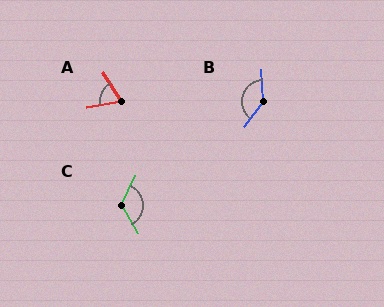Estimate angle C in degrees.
Approximately 124 degrees.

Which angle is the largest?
B, at approximately 140 degrees.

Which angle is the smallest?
A, at approximately 67 degrees.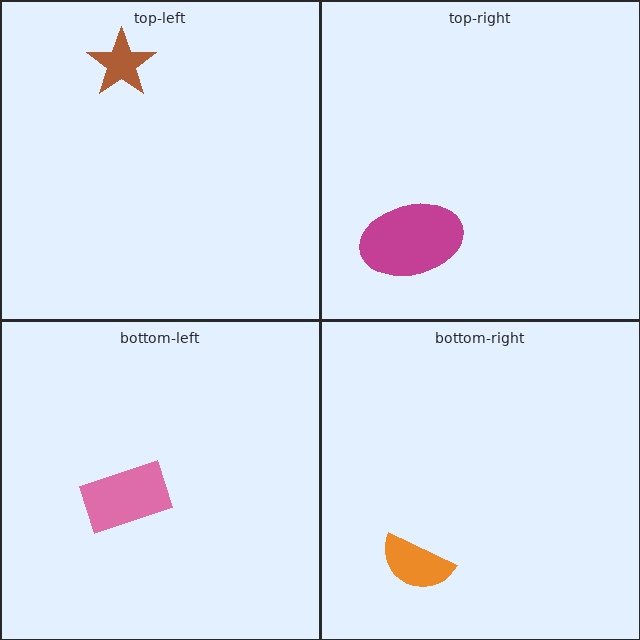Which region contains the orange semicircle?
The bottom-right region.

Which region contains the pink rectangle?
The bottom-left region.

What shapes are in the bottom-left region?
The pink rectangle.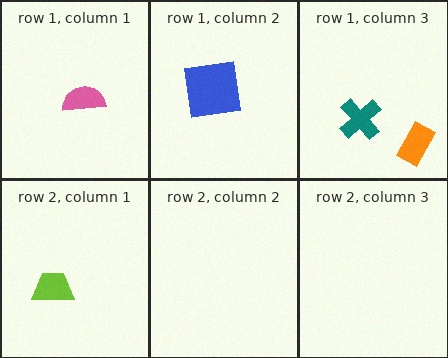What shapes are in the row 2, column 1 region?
The lime trapezoid.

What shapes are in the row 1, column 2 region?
The blue square.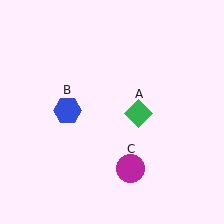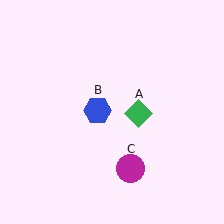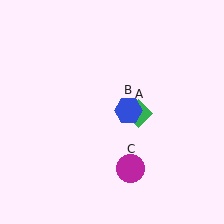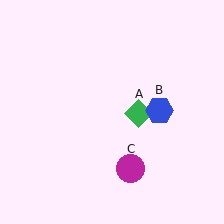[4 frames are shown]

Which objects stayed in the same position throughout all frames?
Green diamond (object A) and magenta circle (object C) remained stationary.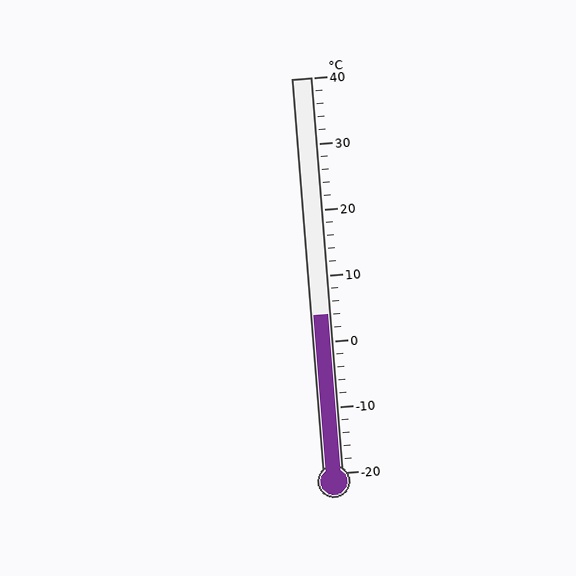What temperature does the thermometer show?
The thermometer shows approximately 4°C.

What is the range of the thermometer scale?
The thermometer scale ranges from -20°C to 40°C.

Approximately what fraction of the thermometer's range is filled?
The thermometer is filled to approximately 40% of its range.